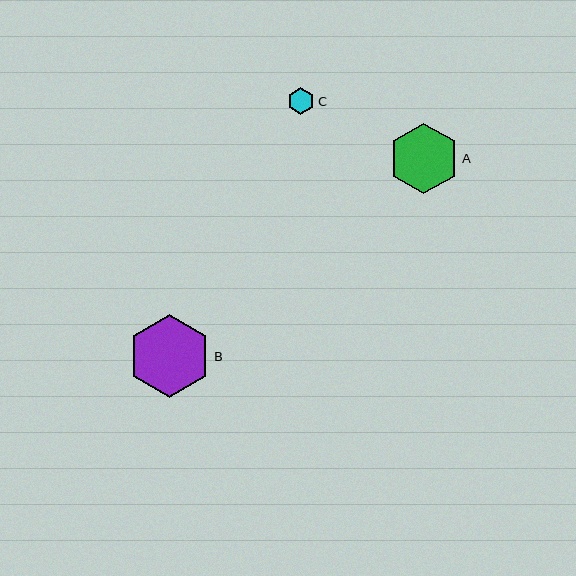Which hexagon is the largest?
Hexagon B is the largest with a size of approximately 83 pixels.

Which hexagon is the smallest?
Hexagon C is the smallest with a size of approximately 27 pixels.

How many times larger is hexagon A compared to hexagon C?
Hexagon A is approximately 2.6 times the size of hexagon C.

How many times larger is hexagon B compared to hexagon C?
Hexagon B is approximately 3.0 times the size of hexagon C.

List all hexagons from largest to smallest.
From largest to smallest: B, A, C.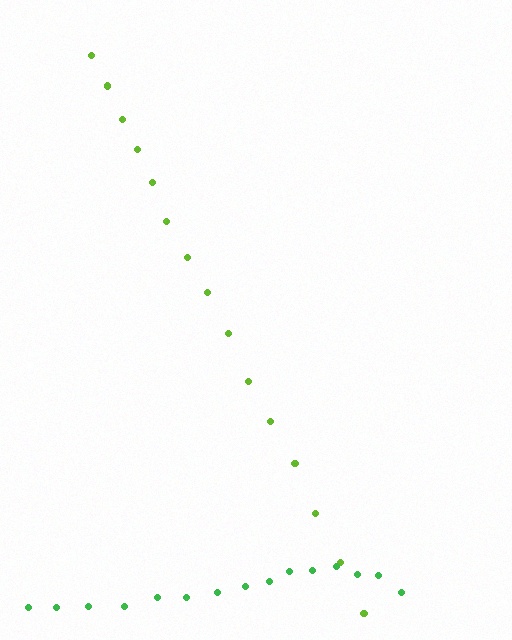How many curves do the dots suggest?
There are 2 distinct paths.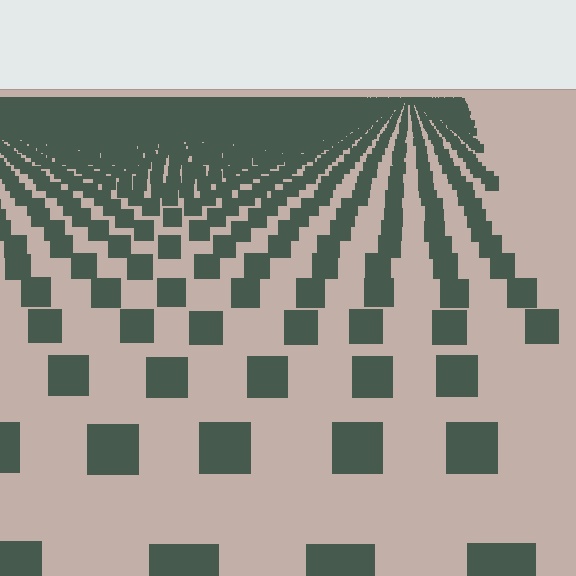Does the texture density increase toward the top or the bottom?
Density increases toward the top.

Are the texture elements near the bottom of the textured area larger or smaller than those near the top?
Larger. Near the bottom, elements are closer to the viewer and appear at a bigger on-screen size.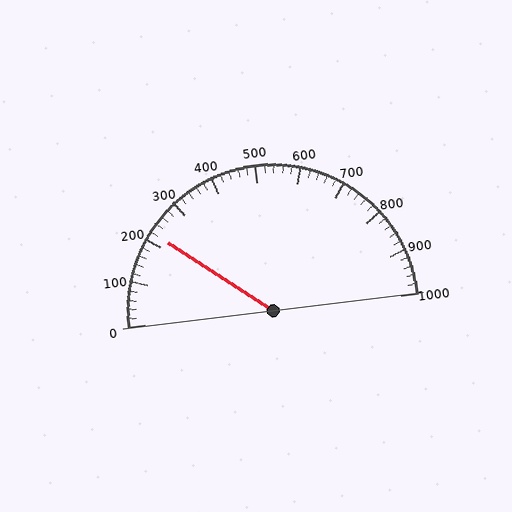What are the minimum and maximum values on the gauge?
The gauge ranges from 0 to 1000.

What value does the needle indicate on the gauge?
The needle indicates approximately 220.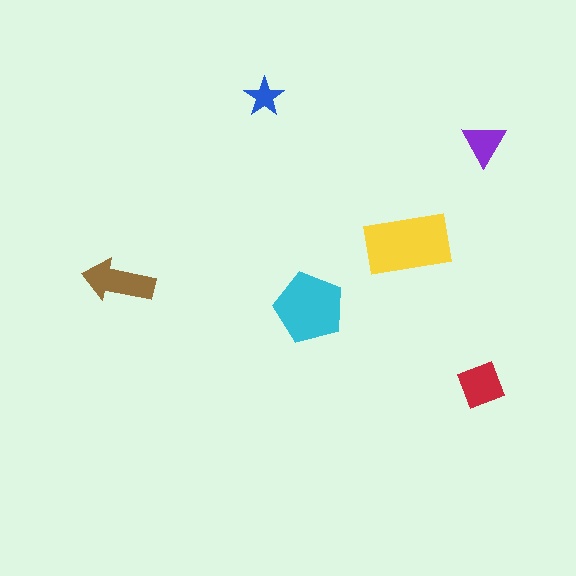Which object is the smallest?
The blue star.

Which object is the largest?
The yellow rectangle.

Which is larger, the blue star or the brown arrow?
The brown arrow.